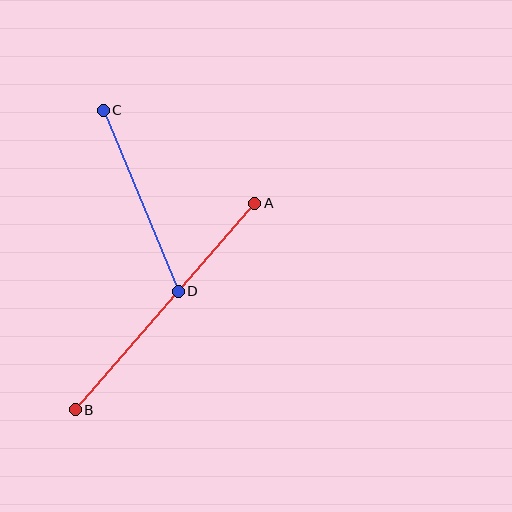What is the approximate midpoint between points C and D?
The midpoint is at approximately (141, 201) pixels.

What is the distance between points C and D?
The distance is approximately 196 pixels.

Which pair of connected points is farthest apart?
Points A and B are farthest apart.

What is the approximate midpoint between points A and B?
The midpoint is at approximately (165, 306) pixels.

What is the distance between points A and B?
The distance is approximately 274 pixels.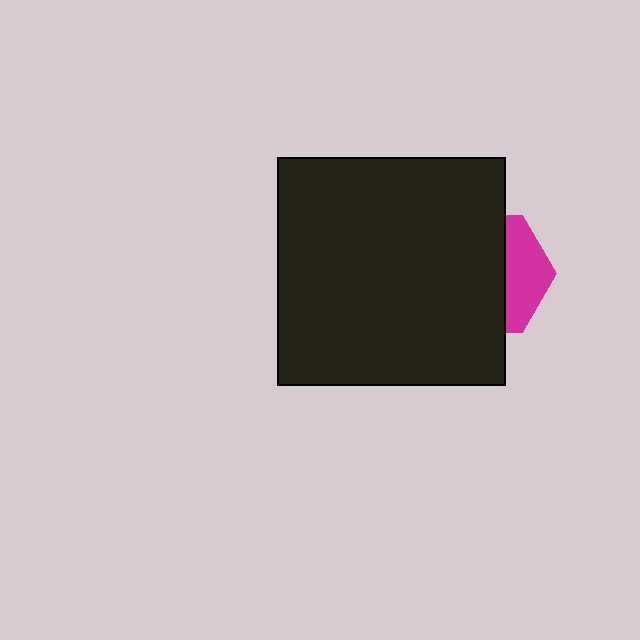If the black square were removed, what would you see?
You would see the complete magenta hexagon.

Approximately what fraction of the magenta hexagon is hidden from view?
Roughly 66% of the magenta hexagon is hidden behind the black square.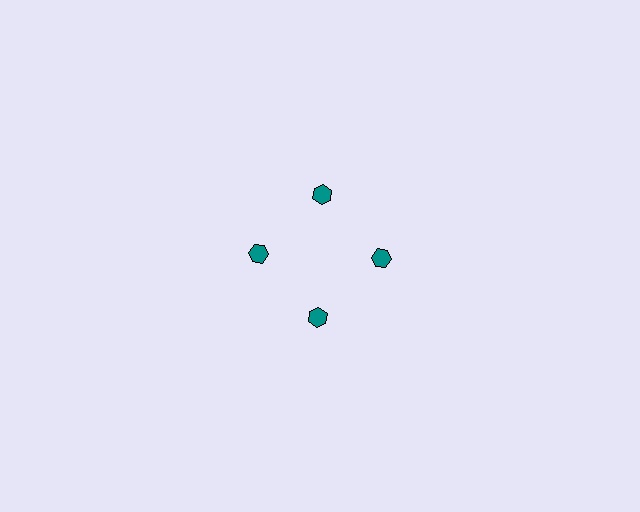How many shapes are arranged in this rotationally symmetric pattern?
There are 4 shapes, arranged in 4 groups of 1.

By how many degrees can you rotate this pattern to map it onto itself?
The pattern maps onto itself every 90 degrees of rotation.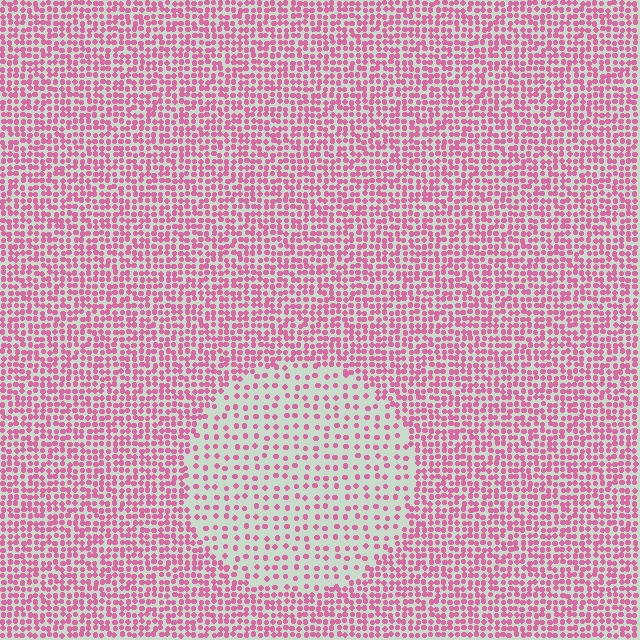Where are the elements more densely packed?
The elements are more densely packed outside the circle boundary.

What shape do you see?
I see a circle.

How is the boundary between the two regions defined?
The boundary is defined by a change in element density (approximately 2.3x ratio). All elements are the same color, size, and shape.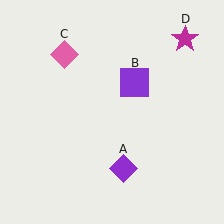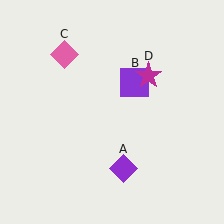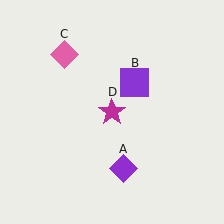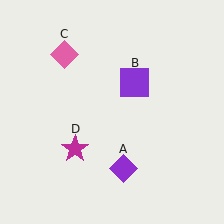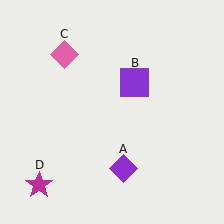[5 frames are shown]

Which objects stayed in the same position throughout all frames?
Purple diamond (object A) and purple square (object B) and pink diamond (object C) remained stationary.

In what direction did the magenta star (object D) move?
The magenta star (object D) moved down and to the left.